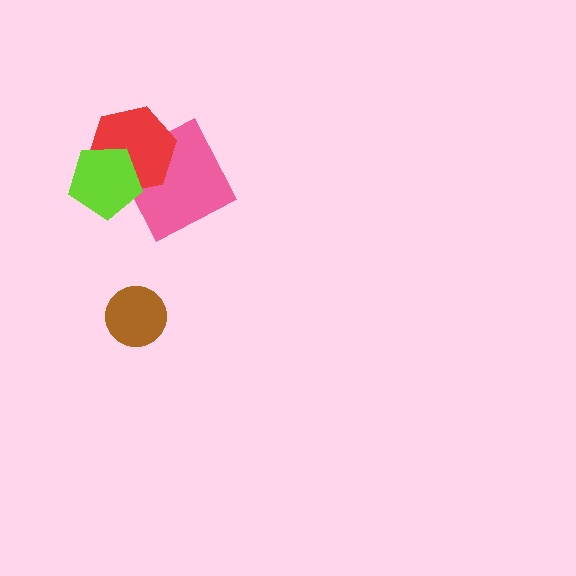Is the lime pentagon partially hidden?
No, no other shape covers it.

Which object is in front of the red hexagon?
The lime pentagon is in front of the red hexagon.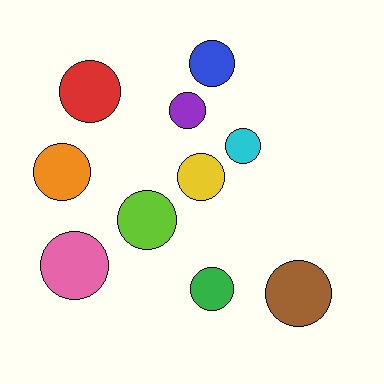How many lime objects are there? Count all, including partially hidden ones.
There is 1 lime object.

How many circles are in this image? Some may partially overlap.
There are 10 circles.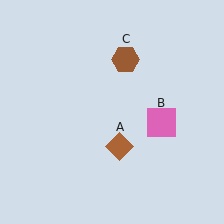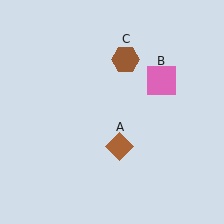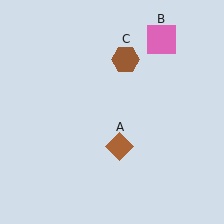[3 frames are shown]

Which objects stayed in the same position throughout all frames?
Brown diamond (object A) and brown hexagon (object C) remained stationary.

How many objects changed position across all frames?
1 object changed position: pink square (object B).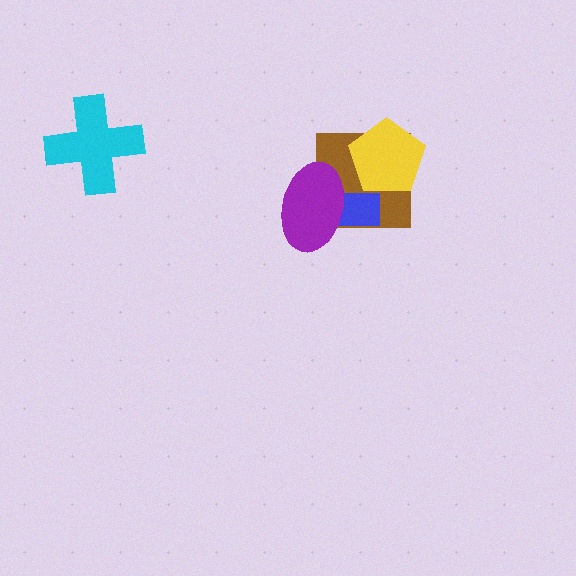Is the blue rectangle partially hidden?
Yes, it is partially covered by another shape.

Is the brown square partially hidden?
Yes, it is partially covered by another shape.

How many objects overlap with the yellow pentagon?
1 object overlaps with the yellow pentagon.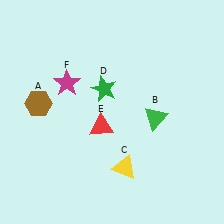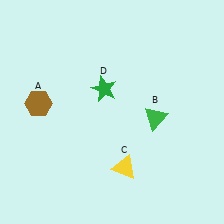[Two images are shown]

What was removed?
The magenta star (F), the red triangle (E) were removed in Image 2.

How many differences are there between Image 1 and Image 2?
There are 2 differences between the two images.